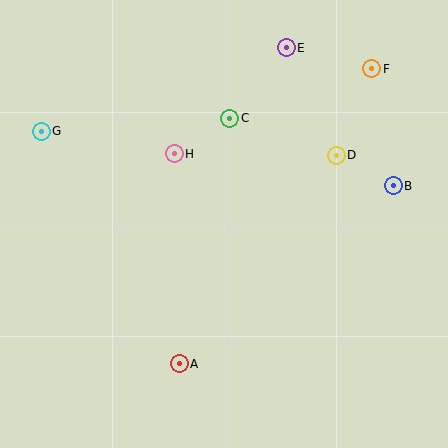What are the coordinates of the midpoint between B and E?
The midpoint between B and E is at (340, 117).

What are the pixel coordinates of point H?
Point H is at (174, 154).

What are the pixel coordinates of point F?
Point F is at (371, 69).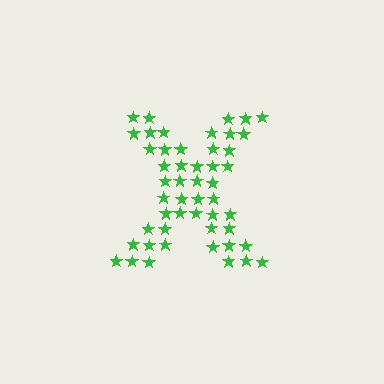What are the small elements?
The small elements are stars.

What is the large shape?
The large shape is the letter X.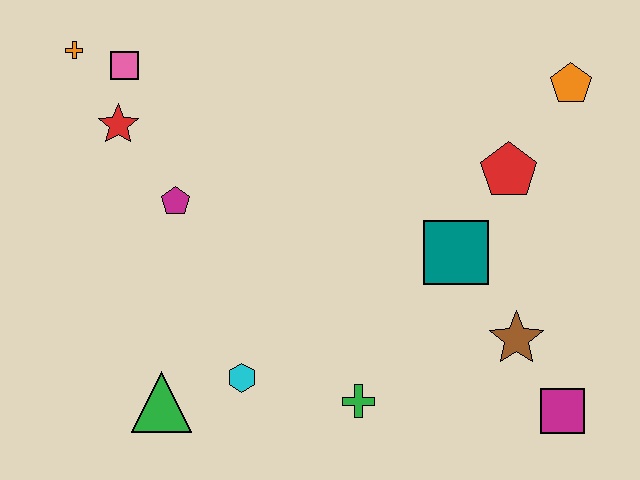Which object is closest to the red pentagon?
The teal square is closest to the red pentagon.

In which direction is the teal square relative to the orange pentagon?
The teal square is below the orange pentagon.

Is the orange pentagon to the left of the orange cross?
No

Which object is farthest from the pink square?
The magenta square is farthest from the pink square.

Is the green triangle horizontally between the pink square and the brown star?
Yes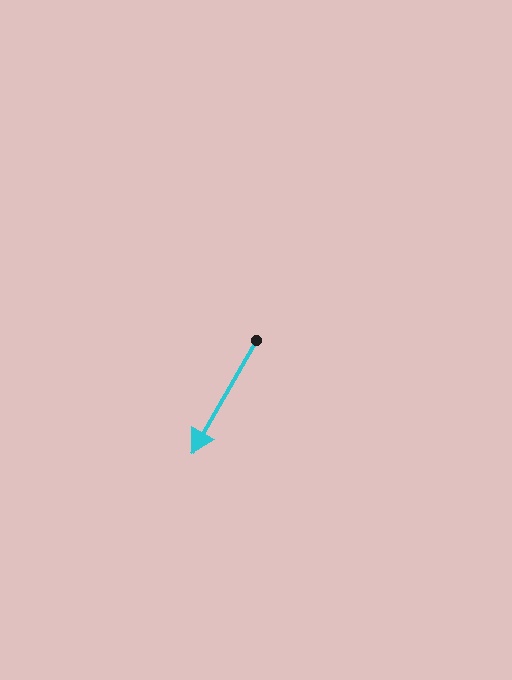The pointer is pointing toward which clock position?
Roughly 7 o'clock.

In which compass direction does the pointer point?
Southwest.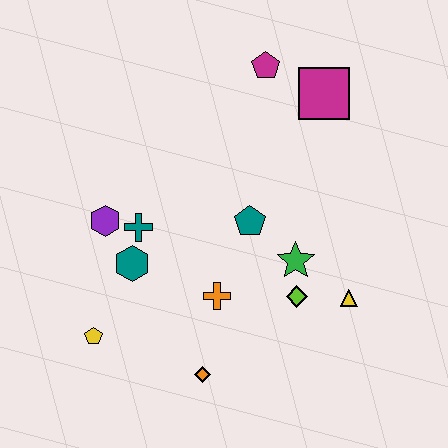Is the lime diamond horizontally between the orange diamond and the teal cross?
No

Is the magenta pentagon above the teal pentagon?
Yes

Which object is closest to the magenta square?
The magenta pentagon is closest to the magenta square.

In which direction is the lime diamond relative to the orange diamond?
The lime diamond is to the right of the orange diamond.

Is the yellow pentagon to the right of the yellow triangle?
No